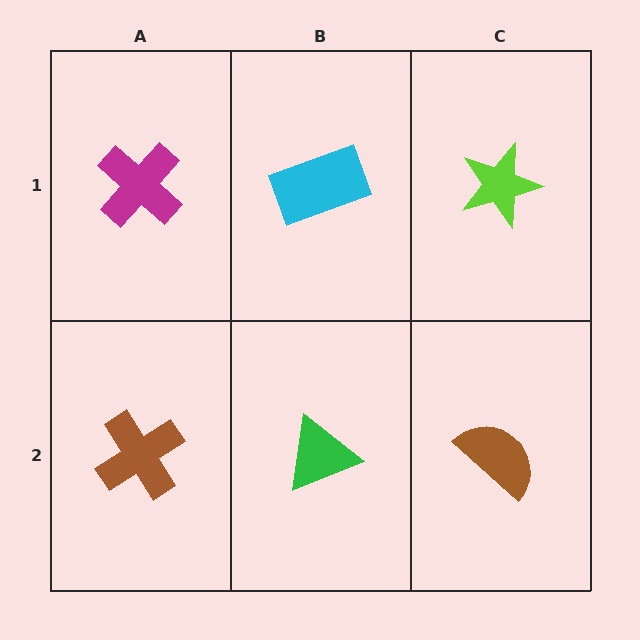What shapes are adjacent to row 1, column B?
A green triangle (row 2, column B), a magenta cross (row 1, column A), a lime star (row 1, column C).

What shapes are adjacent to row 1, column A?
A brown cross (row 2, column A), a cyan rectangle (row 1, column B).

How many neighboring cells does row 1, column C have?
2.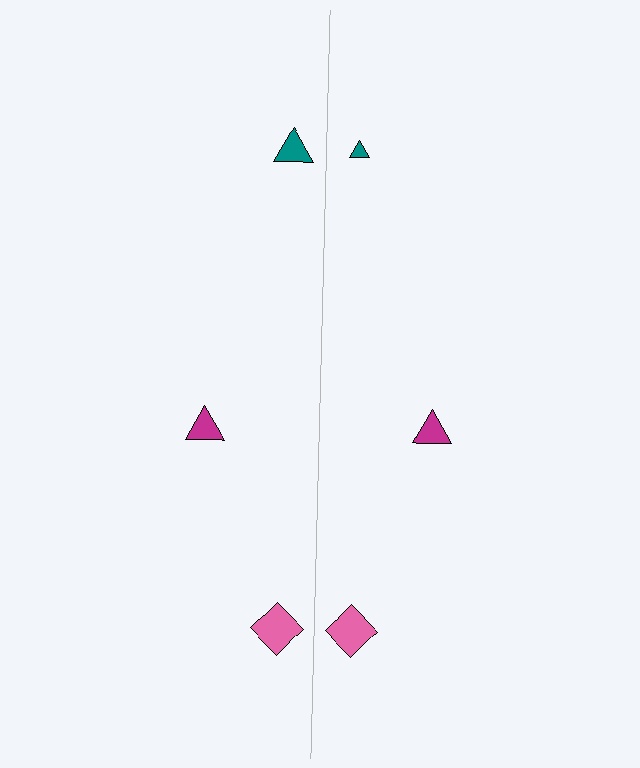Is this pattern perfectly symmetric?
No, the pattern is not perfectly symmetric. The teal triangle on the right side has a different size than its mirror counterpart.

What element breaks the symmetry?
The teal triangle on the right side has a different size than its mirror counterpart.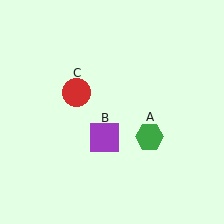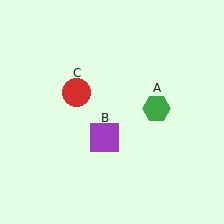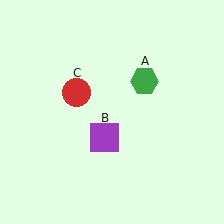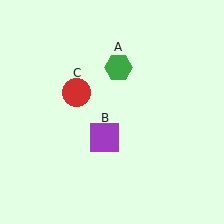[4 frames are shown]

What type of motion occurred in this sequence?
The green hexagon (object A) rotated counterclockwise around the center of the scene.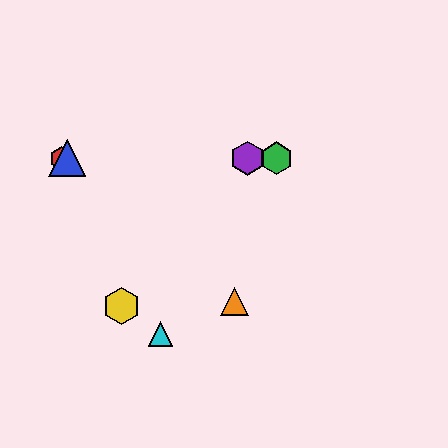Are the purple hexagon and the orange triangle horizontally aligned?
No, the purple hexagon is at y≈158 and the orange triangle is at y≈302.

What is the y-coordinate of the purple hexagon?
The purple hexagon is at y≈158.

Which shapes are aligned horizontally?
The red hexagon, the blue triangle, the green hexagon, the purple hexagon are aligned horizontally.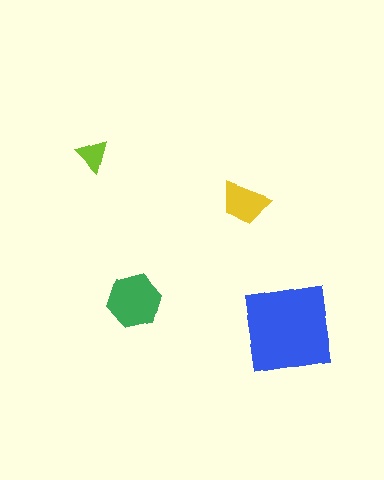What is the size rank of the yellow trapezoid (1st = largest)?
3rd.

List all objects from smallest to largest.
The lime triangle, the yellow trapezoid, the green hexagon, the blue square.